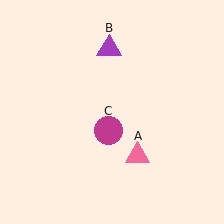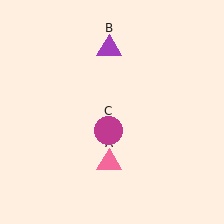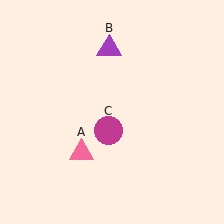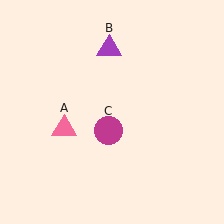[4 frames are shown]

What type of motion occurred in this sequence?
The pink triangle (object A) rotated clockwise around the center of the scene.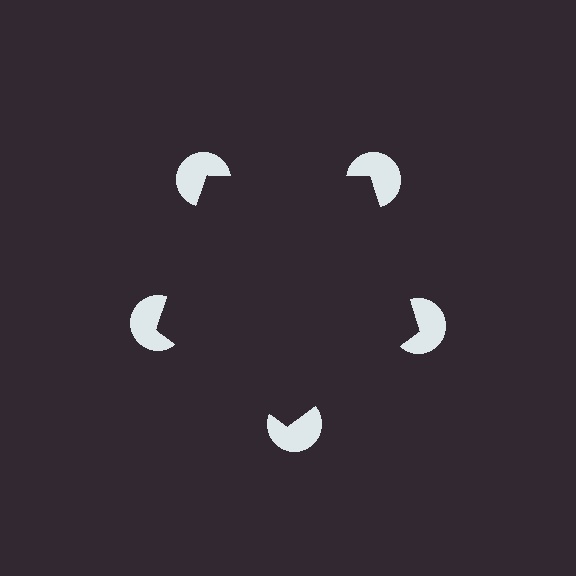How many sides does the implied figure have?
5 sides.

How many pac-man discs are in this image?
There are 5 — one at each vertex of the illusory pentagon.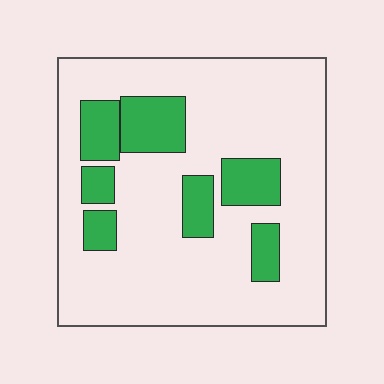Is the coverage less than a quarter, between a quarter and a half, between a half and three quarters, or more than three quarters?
Less than a quarter.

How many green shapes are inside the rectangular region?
7.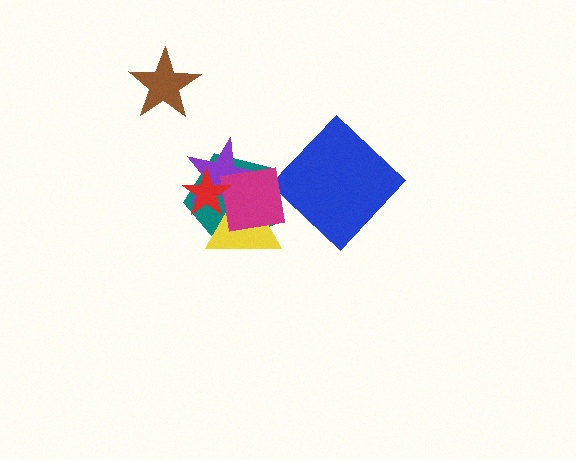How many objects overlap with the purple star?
4 objects overlap with the purple star.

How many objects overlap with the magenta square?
4 objects overlap with the magenta square.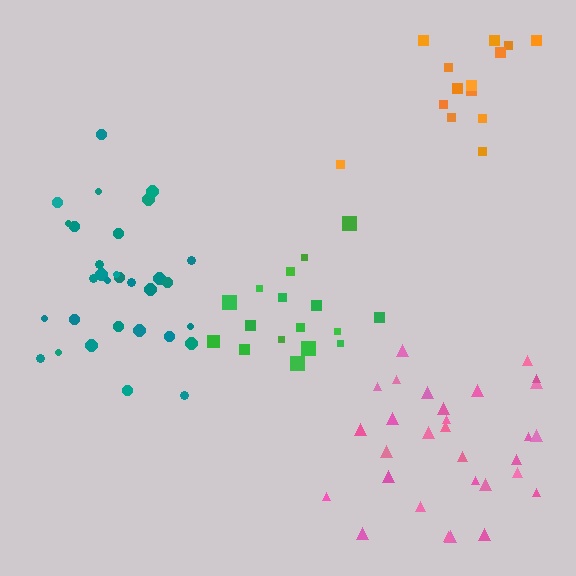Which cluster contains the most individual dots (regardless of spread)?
Teal (31).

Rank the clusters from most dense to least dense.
pink, green, teal, orange.